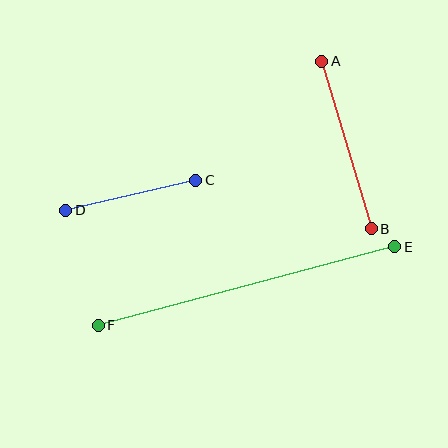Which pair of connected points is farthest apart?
Points E and F are farthest apart.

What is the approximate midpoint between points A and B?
The midpoint is at approximately (347, 145) pixels.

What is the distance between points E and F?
The distance is approximately 307 pixels.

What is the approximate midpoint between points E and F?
The midpoint is at approximately (246, 286) pixels.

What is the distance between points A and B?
The distance is approximately 175 pixels.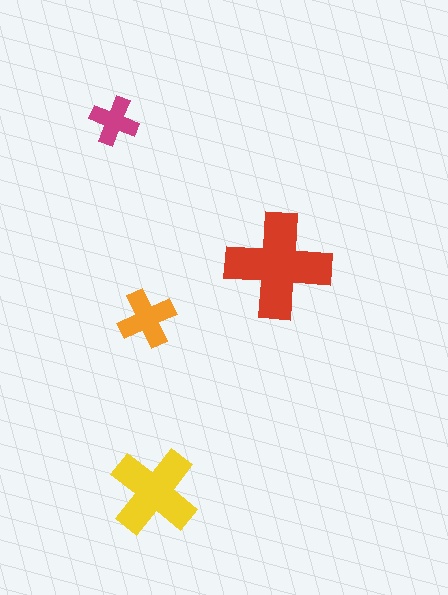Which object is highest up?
The magenta cross is topmost.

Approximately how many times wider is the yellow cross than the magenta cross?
About 2 times wider.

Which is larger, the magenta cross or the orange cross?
The orange one.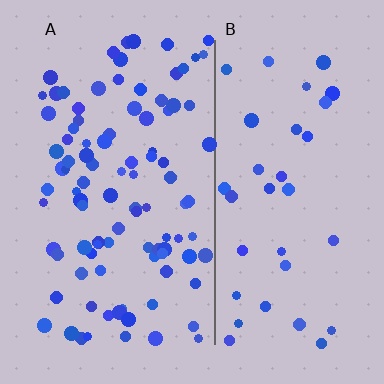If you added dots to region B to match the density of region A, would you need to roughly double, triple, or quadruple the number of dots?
Approximately triple.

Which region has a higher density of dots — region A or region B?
A (the left).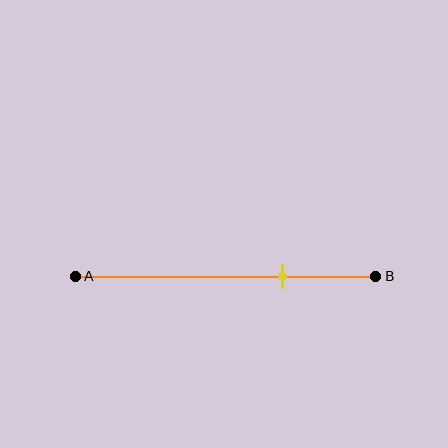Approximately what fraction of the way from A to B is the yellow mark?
The yellow mark is approximately 70% of the way from A to B.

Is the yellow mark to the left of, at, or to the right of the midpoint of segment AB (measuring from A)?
The yellow mark is to the right of the midpoint of segment AB.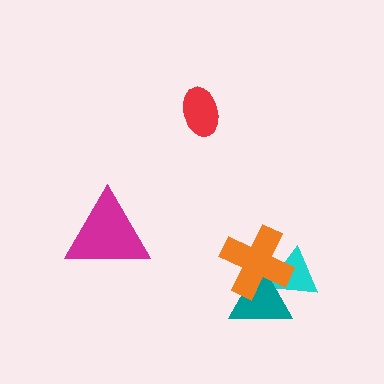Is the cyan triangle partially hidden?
Yes, it is partially covered by another shape.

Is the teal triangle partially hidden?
Yes, it is partially covered by another shape.